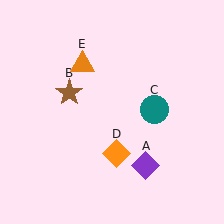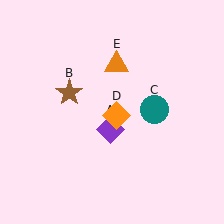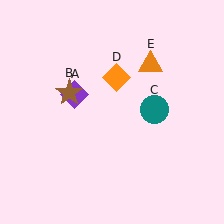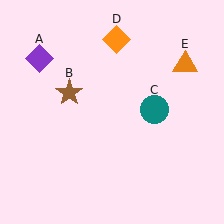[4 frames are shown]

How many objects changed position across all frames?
3 objects changed position: purple diamond (object A), orange diamond (object D), orange triangle (object E).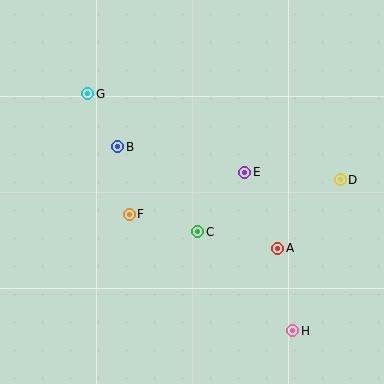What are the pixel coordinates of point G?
Point G is at (88, 94).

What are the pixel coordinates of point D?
Point D is at (340, 180).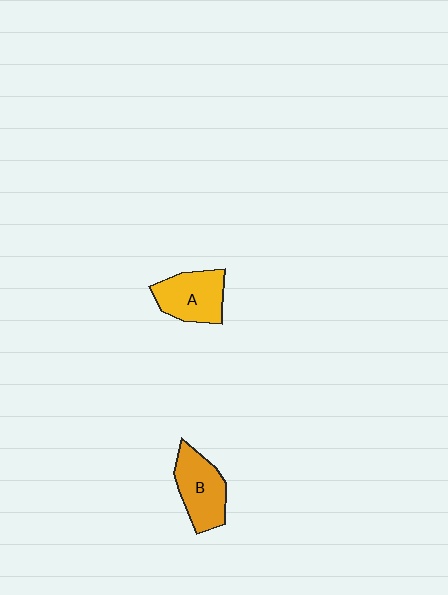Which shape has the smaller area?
Shape A (yellow).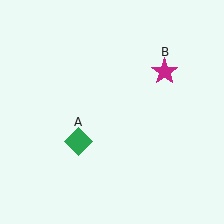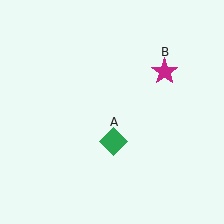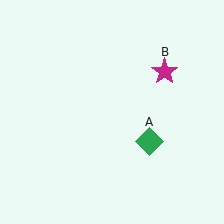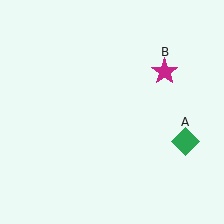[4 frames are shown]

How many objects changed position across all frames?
1 object changed position: green diamond (object A).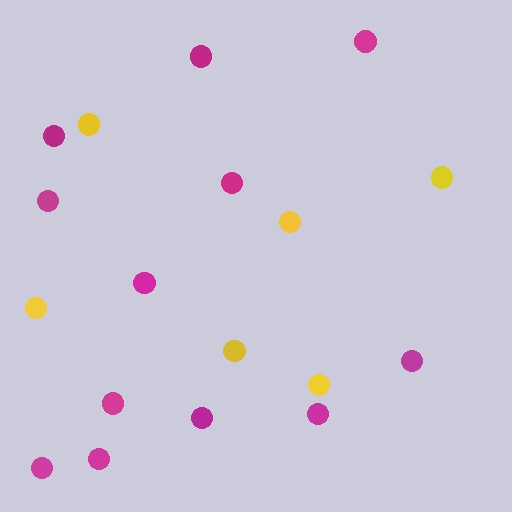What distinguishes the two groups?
There are 2 groups: one group of yellow circles (6) and one group of magenta circles (12).